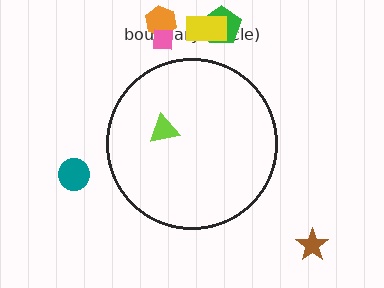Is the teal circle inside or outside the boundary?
Outside.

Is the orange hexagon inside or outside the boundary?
Outside.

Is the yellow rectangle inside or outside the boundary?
Outside.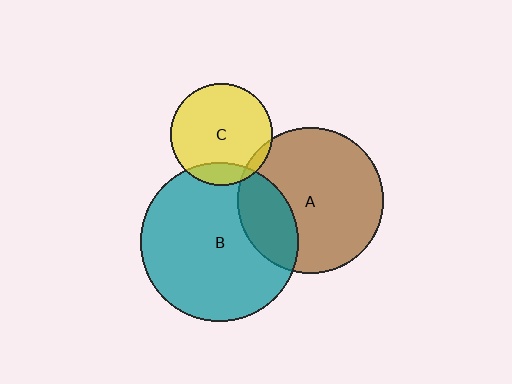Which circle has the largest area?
Circle B (teal).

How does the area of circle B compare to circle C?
Approximately 2.4 times.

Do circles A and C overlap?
Yes.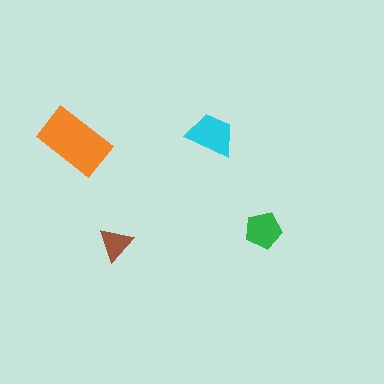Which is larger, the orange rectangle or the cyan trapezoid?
The orange rectangle.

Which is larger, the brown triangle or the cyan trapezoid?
The cyan trapezoid.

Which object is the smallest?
The brown triangle.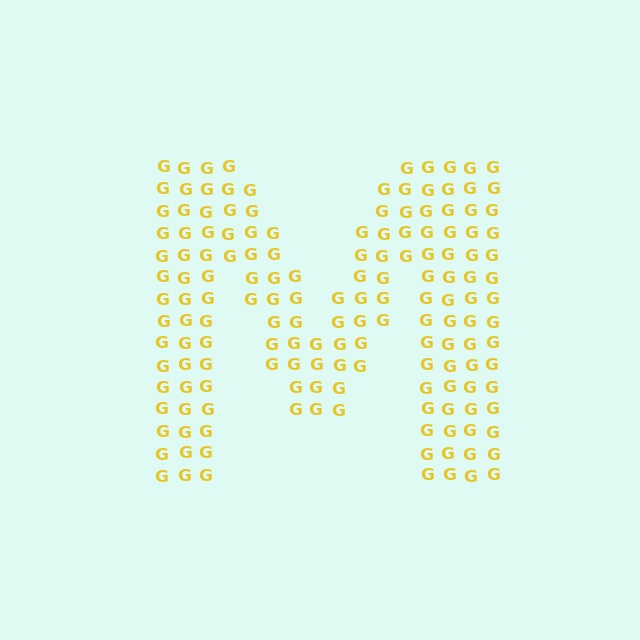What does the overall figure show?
The overall figure shows the letter M.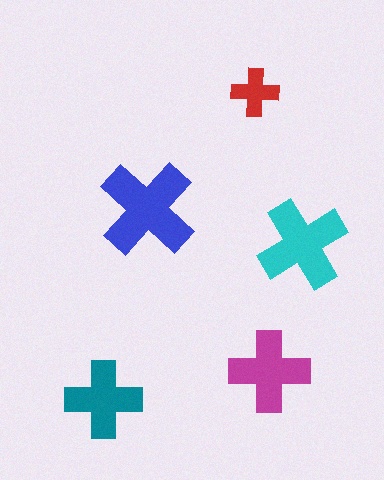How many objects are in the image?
There are 5 objects in the image.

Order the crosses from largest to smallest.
the blue one, the cyan one, the magenta one, the teal one, the red one.